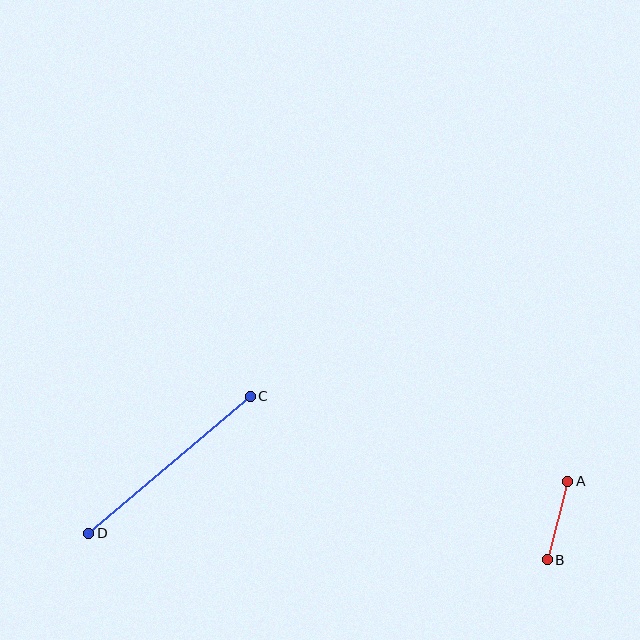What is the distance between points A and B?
The distance is approximately 82 pixels.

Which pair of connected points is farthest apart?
Points C and D are farthest apart.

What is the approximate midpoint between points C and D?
The midpoint is at approximately (169, 465) pixels.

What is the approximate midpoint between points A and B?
The midpoint is at approximately (557, 520) pixels.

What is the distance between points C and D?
The distance is approximately 212 pixels.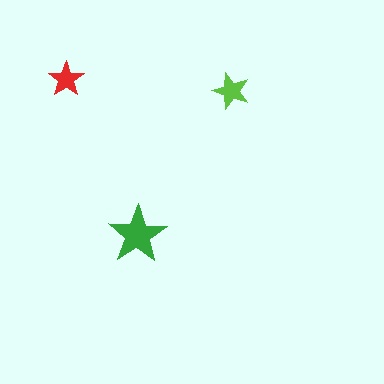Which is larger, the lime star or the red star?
The lime one.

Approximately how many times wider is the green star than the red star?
About 1.5 times wider.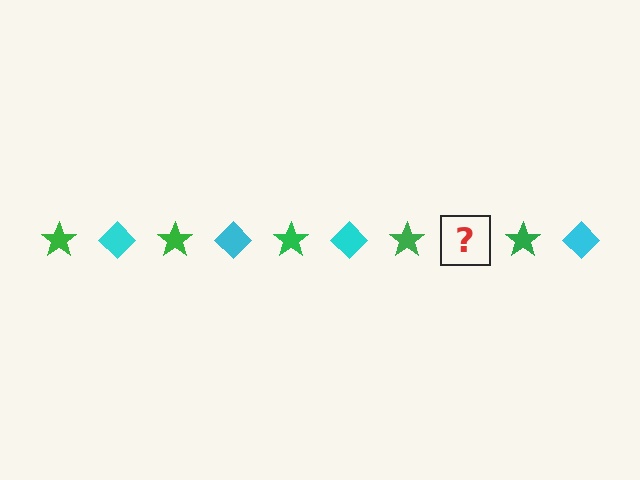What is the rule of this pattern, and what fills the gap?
The rule is that the pattern alternates between green star and cyan diamond. The gap should be filled with a cyan diamond.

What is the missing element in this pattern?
The missing element is a cyan diamond.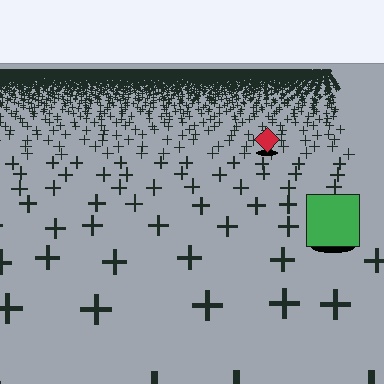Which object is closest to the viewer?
The green square is closest. The texture marks near it are larger and more spread out.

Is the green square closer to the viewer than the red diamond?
Yes. The green square is closer — you can tell from the texture gradient: the ground texture is coarser near it.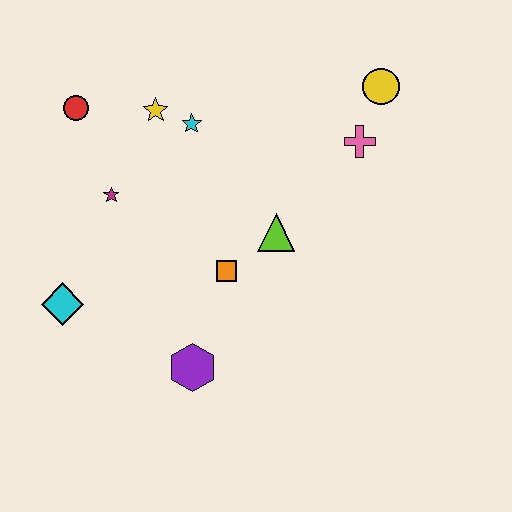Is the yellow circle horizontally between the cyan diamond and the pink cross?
No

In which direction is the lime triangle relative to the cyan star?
The lime triangle is below the cyan star.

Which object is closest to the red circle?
The yellow star is closest to the red circle.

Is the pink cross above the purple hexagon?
Yes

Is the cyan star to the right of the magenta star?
Yes